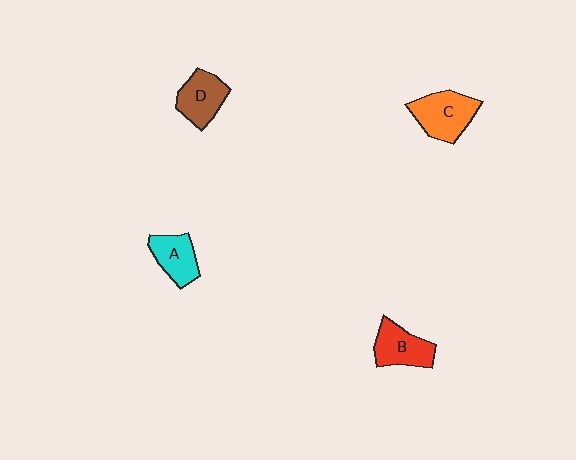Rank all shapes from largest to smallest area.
From largest to smallest: C (orange), B (red), D (brown), A (cyan).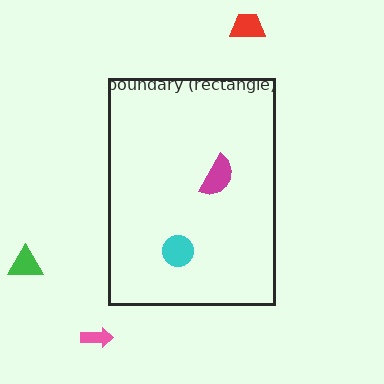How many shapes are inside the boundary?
2 inside, 3 outside.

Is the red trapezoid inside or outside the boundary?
Outside.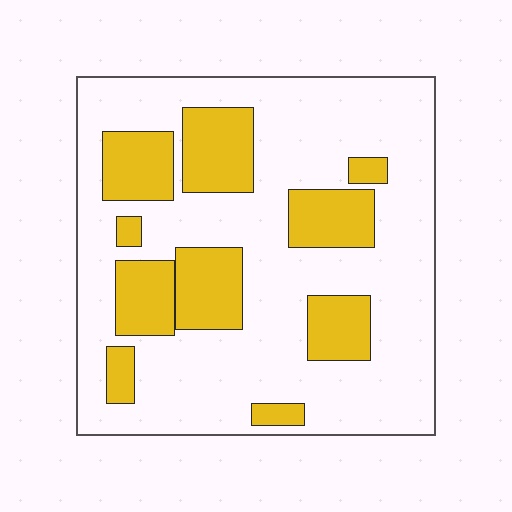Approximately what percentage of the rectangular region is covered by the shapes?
Approximately 25%.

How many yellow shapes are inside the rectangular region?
10.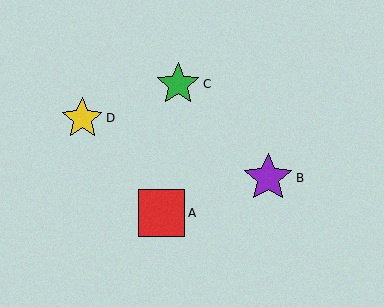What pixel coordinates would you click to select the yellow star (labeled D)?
Click at (82, 118) to select the yellow star D.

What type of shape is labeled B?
Shape B is a purple star.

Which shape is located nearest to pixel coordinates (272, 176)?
The purple star (labeled B) at (268, 178) is nearest to that location.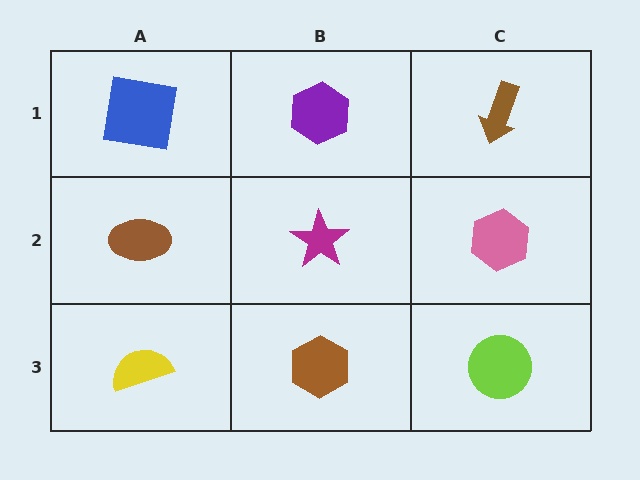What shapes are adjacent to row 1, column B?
A magenta star (row 2, column B), a blue square (row 1, column A), a brown arrow (row 1, column C).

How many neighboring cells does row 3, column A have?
2.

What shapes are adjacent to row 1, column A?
A brown ellipse (row 2, column A), a purple hexagon (row 1, column B).